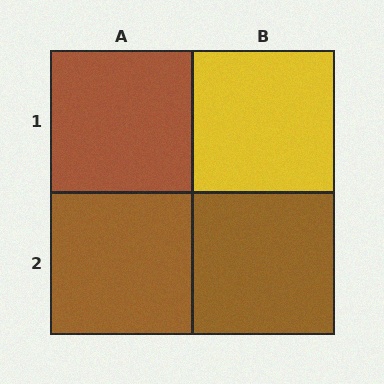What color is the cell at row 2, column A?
Brown.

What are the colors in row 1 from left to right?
Brown, yellow.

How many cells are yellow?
1 cell is yellow.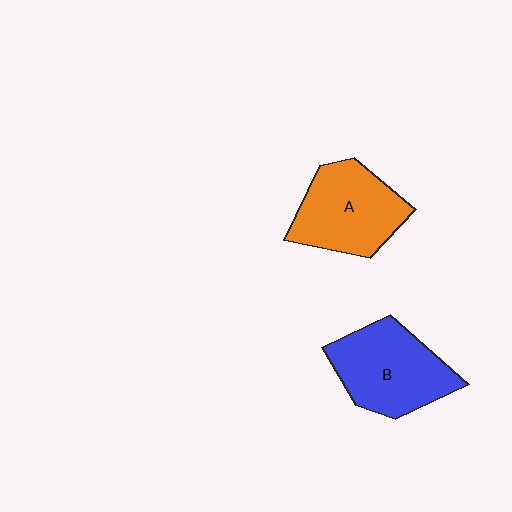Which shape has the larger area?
Shape B (blue).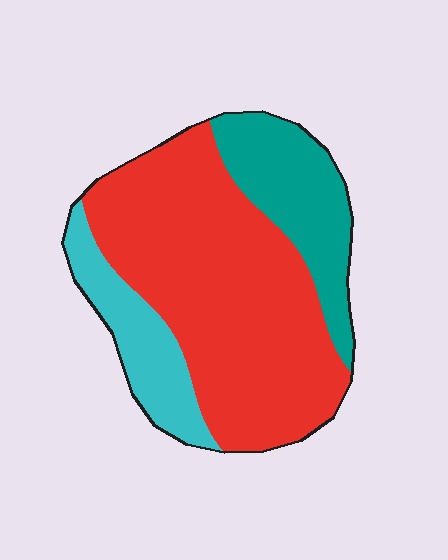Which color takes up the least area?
Cyan, at roughly 15%.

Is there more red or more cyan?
Red.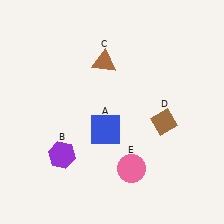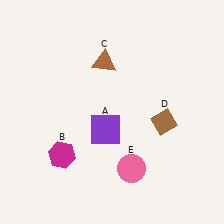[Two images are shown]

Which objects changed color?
A changed from blue to purple. B changed from purple to magenta.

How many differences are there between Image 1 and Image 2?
There are 2 differences between the two images.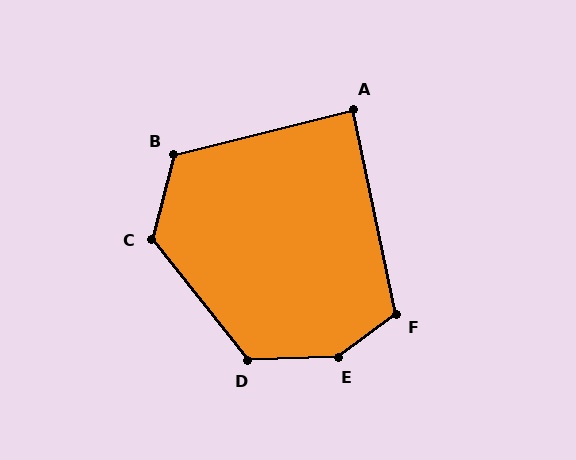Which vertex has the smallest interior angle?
A, at approximately 88 degrees.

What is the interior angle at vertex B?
Approximately 119 degrees (obtuse).